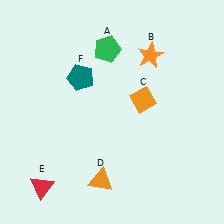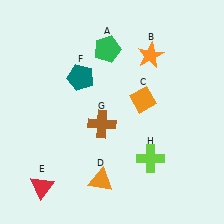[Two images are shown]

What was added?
A brown cross (G), a lime cross (H) were added in Image 2.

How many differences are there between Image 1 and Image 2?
There are 2 differences between the two images.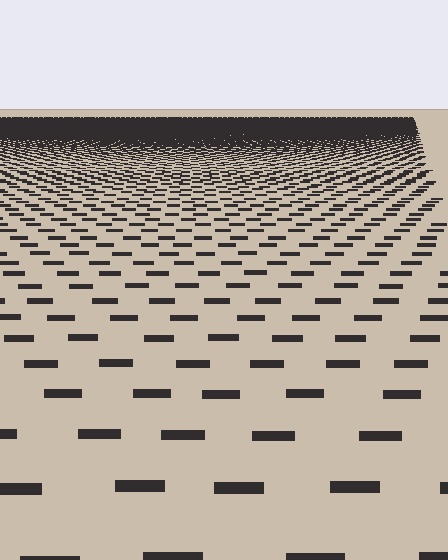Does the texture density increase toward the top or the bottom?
Density increases toward the top.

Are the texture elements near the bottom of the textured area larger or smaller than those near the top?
Larger. Near the bottom, elements are closer to the viewer and appear at a bigger on-screen size.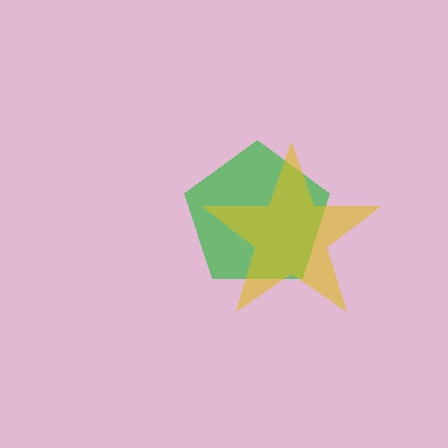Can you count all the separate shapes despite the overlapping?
Yes, there are 2 separate shapes.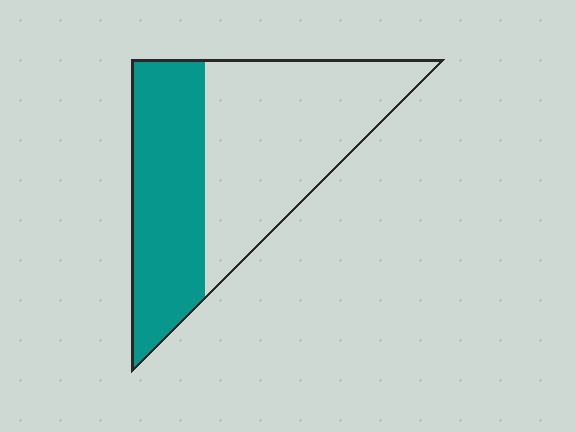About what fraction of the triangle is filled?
About two fifths (2/5).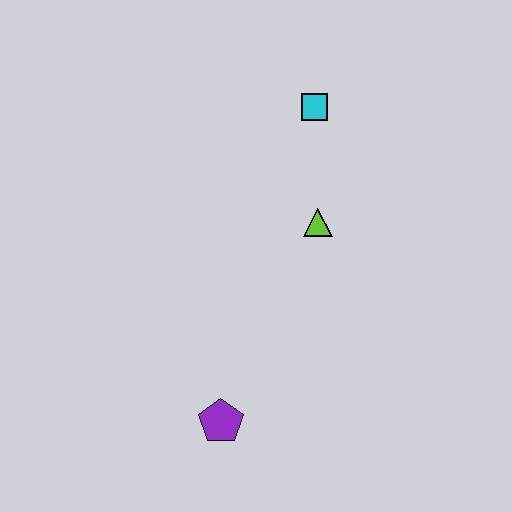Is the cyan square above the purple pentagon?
Yes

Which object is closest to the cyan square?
The lime triangle is closest to the cyan square.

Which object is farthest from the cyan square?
The purple pentagon is farthest from the cyan square.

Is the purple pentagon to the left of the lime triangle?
Yes